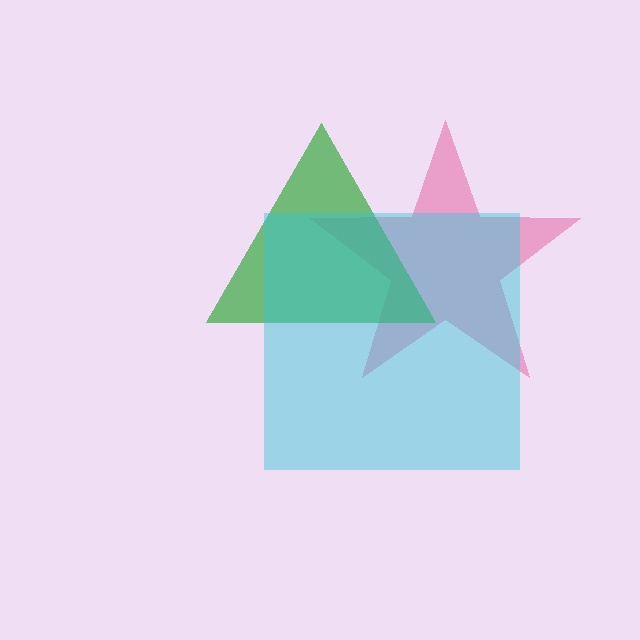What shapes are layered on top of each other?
The layered shapes are: a pink star, a green triangle, a cyan square.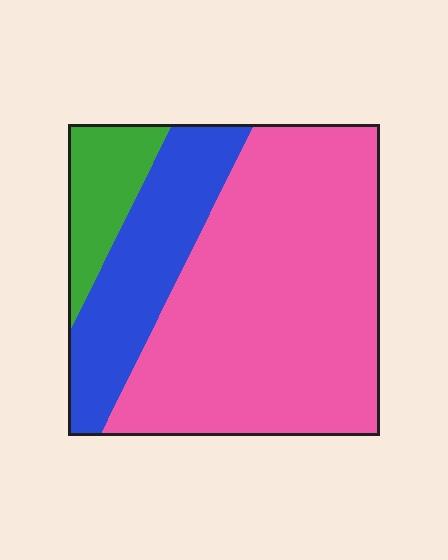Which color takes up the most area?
Pink, at roughly 65%.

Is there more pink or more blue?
Pink.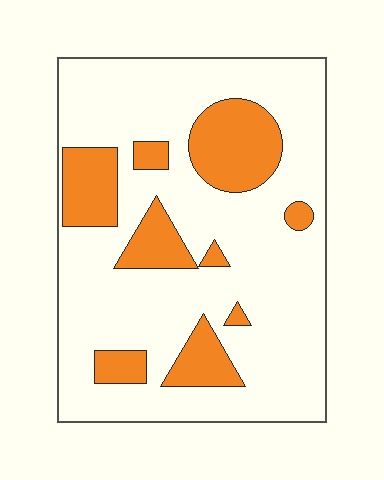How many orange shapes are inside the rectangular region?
9.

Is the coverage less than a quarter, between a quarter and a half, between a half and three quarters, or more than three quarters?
Less than a quarter.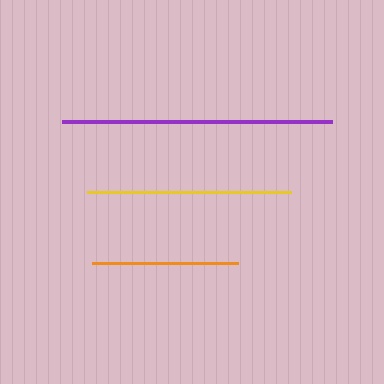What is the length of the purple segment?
The purple segment is approximately 270 pixels long.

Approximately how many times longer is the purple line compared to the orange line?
The purple line is approximately 1.9 times the length of the orange line.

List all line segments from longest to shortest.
From longest to shortest: purple, yellow, orange.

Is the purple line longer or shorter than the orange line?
The purple line is longer than the orange line.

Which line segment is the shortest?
The orange line is the shortest at approximately 146 pixels.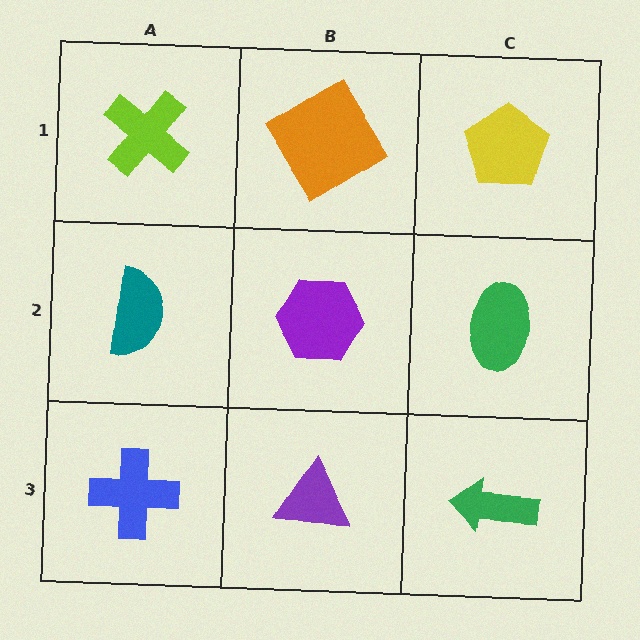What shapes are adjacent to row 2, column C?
A yellow pentagon (row 1, column C), a green arrow (row 3, column C), a purple hexagon (row 2, column B).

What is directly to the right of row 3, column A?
A purple triangle.